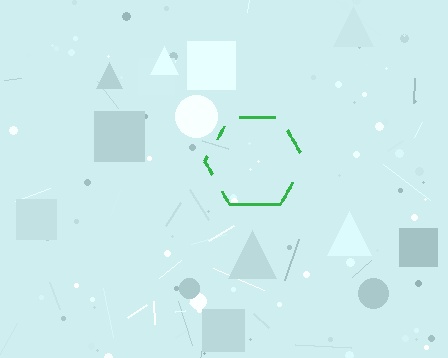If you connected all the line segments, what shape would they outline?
They would outline a hexagon.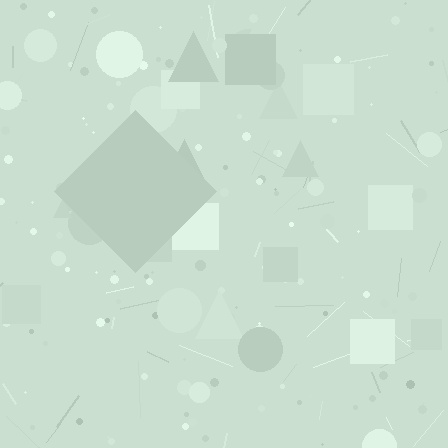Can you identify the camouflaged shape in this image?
The camouflaged shape is a diamond.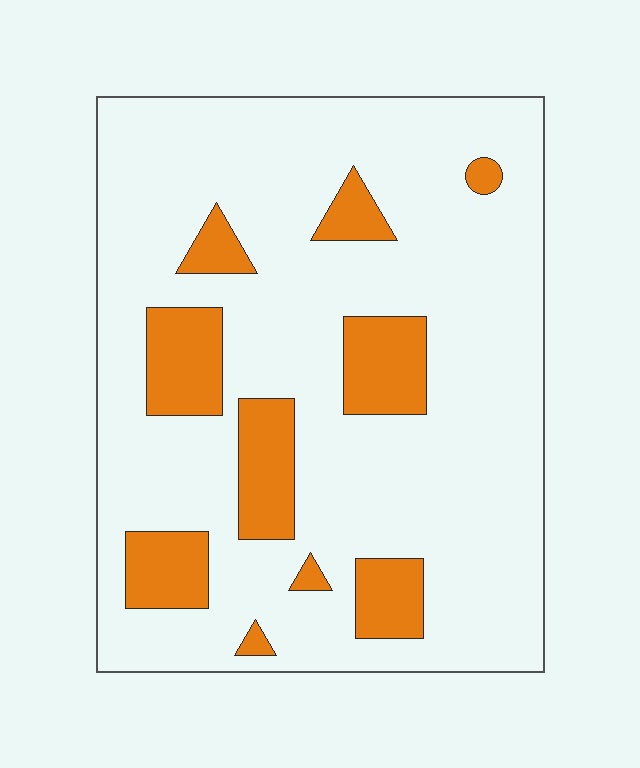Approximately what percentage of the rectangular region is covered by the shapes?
Approximately 20%.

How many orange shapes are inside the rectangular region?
10.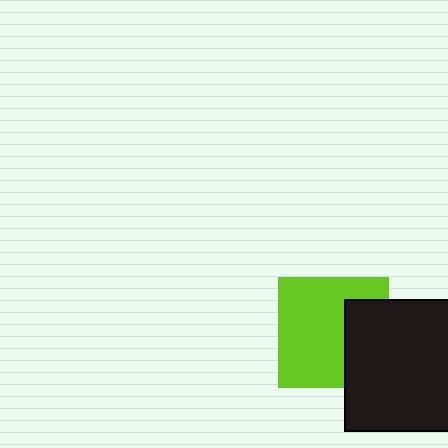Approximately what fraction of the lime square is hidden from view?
Roughly 33% of the lime square is hidden behind the black square.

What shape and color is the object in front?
The object in front is a black square.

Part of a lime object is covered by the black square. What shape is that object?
It is a square.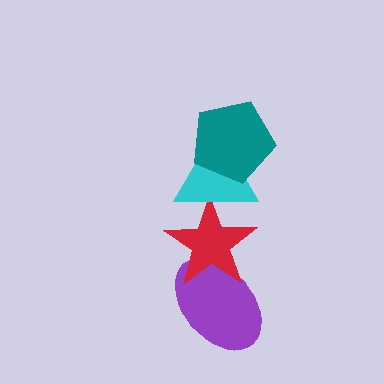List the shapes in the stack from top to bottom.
From top to bottom: the teal pentagon, the cyan triangle, the red star, the purple ellipse.